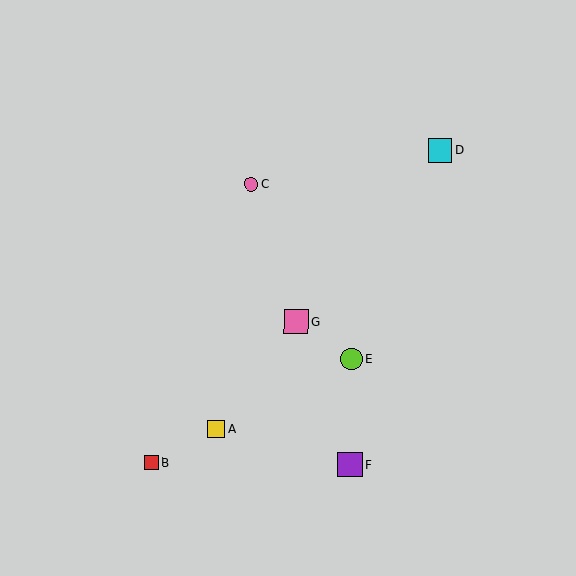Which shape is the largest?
The purple square (labeled F) is the largest.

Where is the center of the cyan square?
The center of the cyan square is at (440, 150).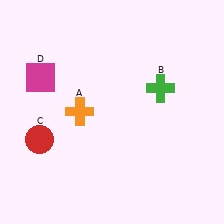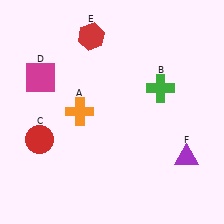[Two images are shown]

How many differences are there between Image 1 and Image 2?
There are 2 differences between the two images.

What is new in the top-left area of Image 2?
A red hexagon (E) was added in the top-left area of Image 2.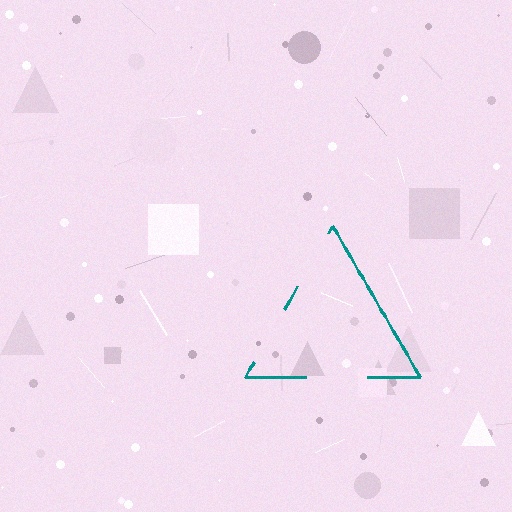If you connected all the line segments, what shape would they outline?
They would outline a triangle.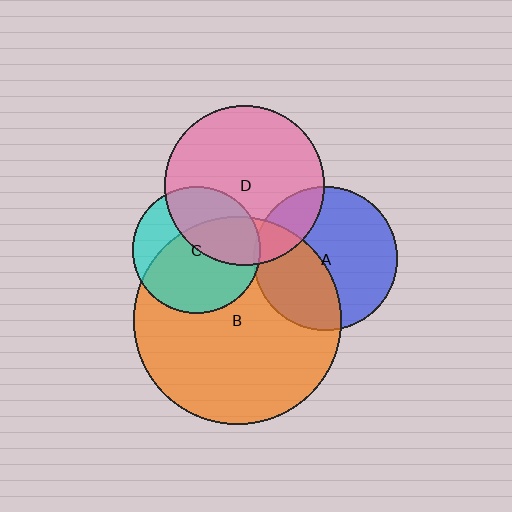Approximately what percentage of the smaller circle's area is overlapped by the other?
Approximately 65%.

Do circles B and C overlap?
Yes.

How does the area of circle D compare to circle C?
Approximately 1.6 times.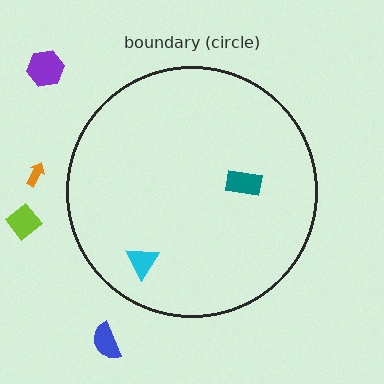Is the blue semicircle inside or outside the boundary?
Outside.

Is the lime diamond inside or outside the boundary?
Outside.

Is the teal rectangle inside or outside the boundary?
Inside.